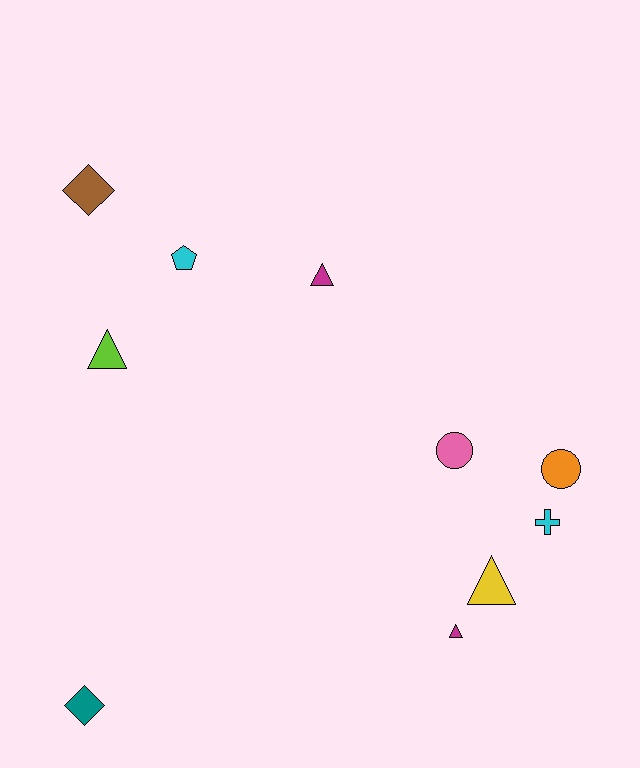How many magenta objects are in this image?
There are 2 magenta objects.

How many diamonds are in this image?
There are 2 diamonds.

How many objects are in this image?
There are 10 objects.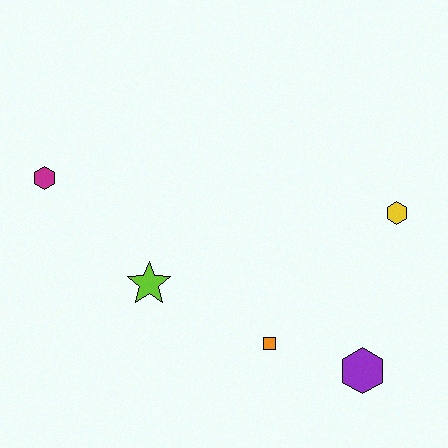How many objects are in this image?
There are 5 objects.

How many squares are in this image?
There is 1 square.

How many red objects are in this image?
There are no red objects.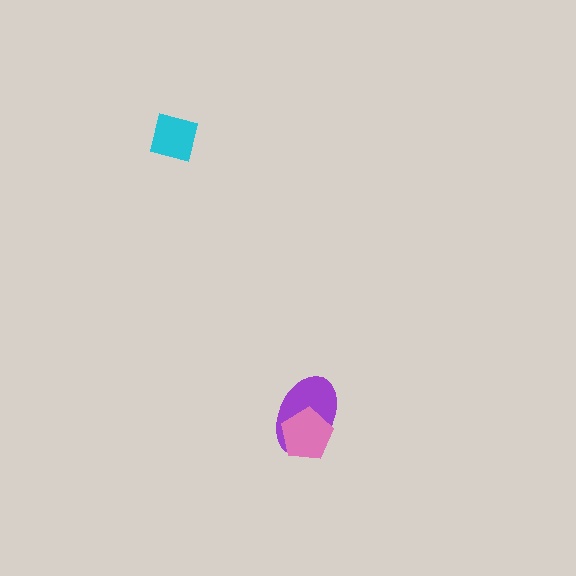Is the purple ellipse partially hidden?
Yes, it is partially covered by another shape.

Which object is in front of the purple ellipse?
The pink pentagon is in front of the purple ellipse.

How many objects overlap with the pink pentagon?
1 object overlaps with the pink pentagon.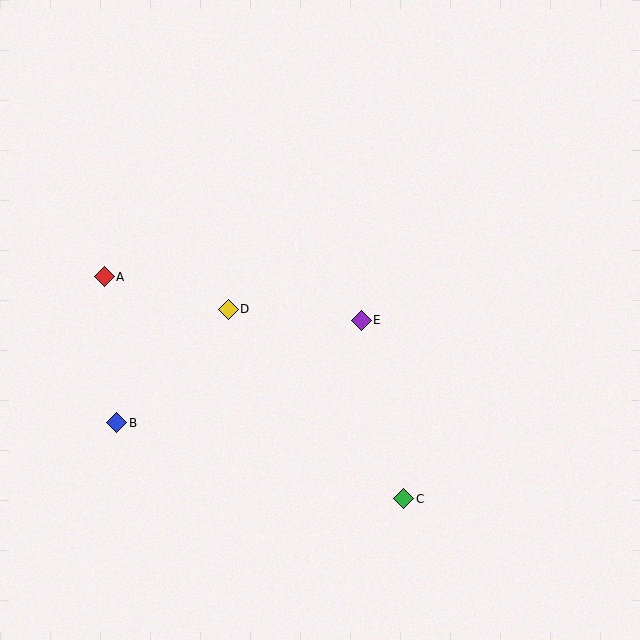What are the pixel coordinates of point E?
Point E is at (361, 320).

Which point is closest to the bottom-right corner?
Point C is closest to the bottom-right corner.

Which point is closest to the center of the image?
Point E at (361, 320) is closest to the center.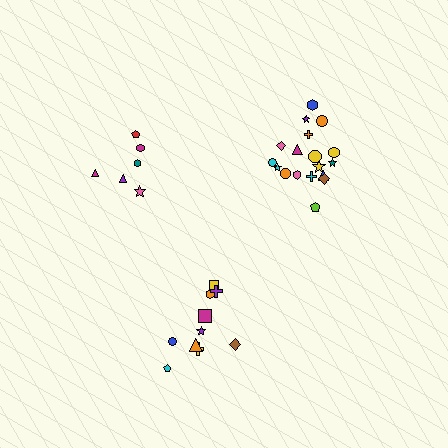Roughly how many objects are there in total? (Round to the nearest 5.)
Roughly 35 objects in total.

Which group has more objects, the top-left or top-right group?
The top-right group.